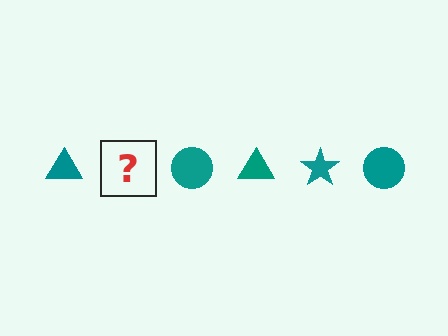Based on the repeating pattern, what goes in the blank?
The blank should be a teal star.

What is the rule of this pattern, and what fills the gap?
The rule is that the pattern cycles through triangle, star, circle shapes in teal. The gap should be filled with a teal star.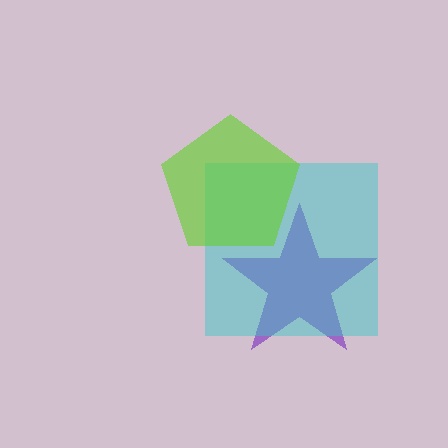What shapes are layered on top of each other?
The layered shapes are: a purple star, a cyan square, a lime pentagon.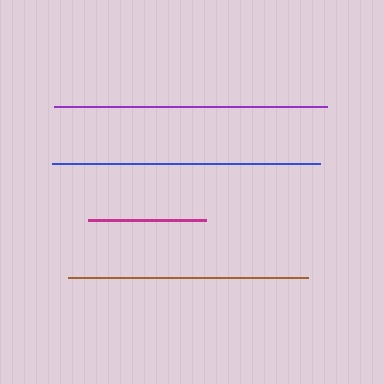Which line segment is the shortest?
The magenta line is the shortest at approximately 118 pixels.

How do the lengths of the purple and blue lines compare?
The purple and blue lines are approximately the same length.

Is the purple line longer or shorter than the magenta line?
The purple line is longer than the magenta line.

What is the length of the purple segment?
The purple segment is approximately 273 pixels long.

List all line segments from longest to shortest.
From longest to shortest: purple, blue, brown, magenta.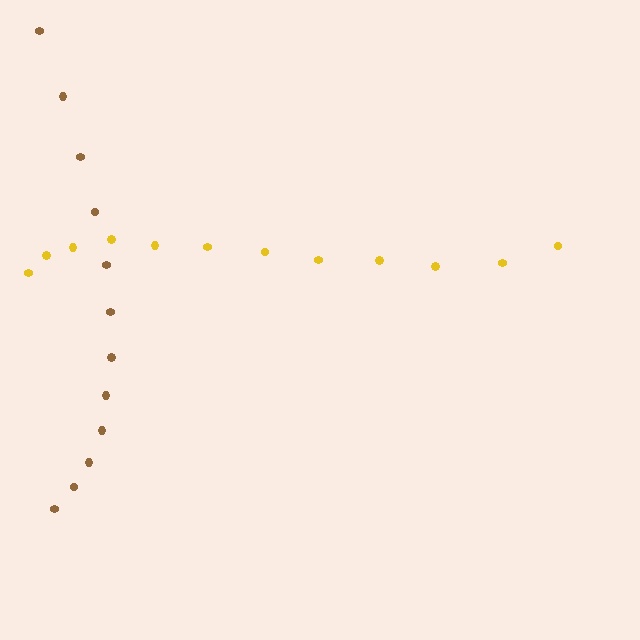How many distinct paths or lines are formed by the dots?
There are 2 distinct paths.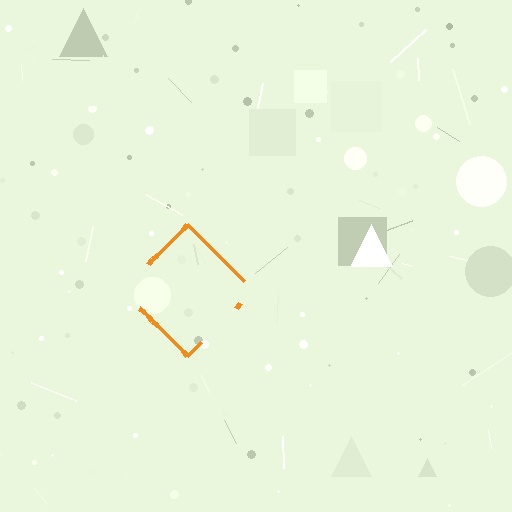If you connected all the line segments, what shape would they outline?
They would outline a diamond.